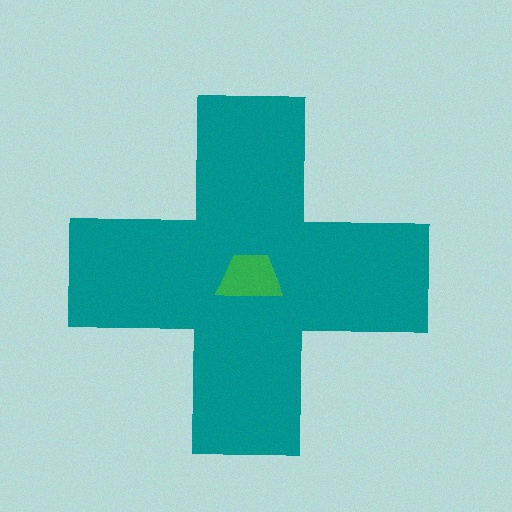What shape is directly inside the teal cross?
The green trapezoid.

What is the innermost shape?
The green trapezoid.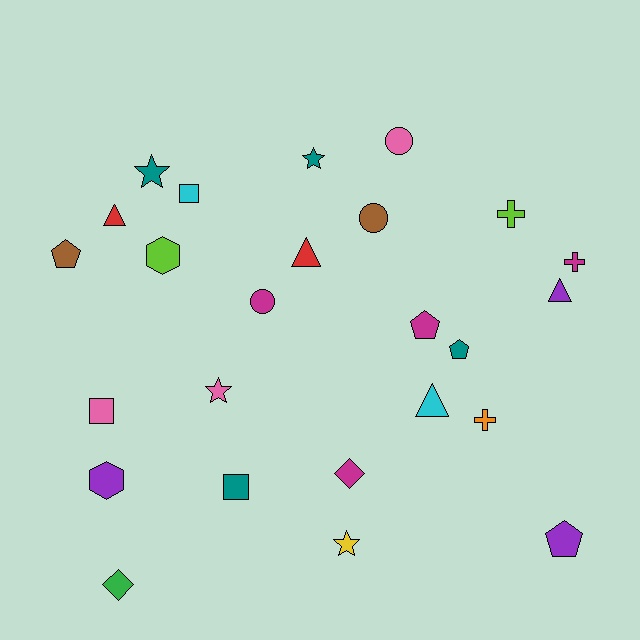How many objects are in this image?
There are 25 objects.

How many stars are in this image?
There are 4 stars.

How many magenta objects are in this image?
There are 4 magenta objects.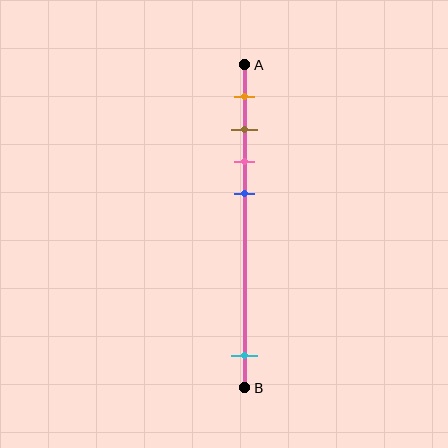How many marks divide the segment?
There are 5 marks dividing the segment.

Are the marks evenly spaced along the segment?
No, the marks are not evenly spaced.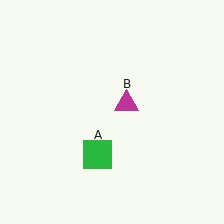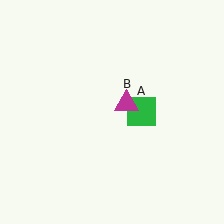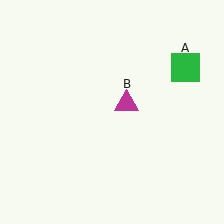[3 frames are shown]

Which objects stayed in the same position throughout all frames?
Magenta triangle (object B) remained stationary.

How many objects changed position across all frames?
1 object changed position: green square (object A).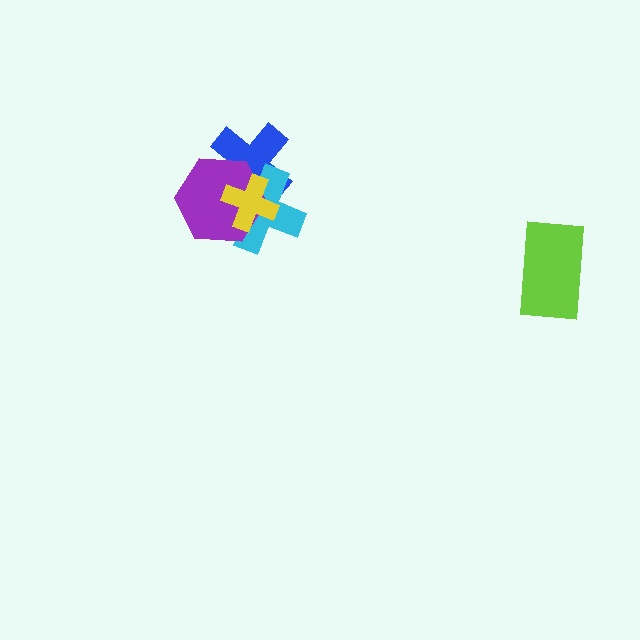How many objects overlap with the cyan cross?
3 objects overlap with the cyan cross.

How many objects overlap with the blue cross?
3 objects overlap with the blue cross.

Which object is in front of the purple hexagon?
The yellow cross is in front of the purple hexagon.